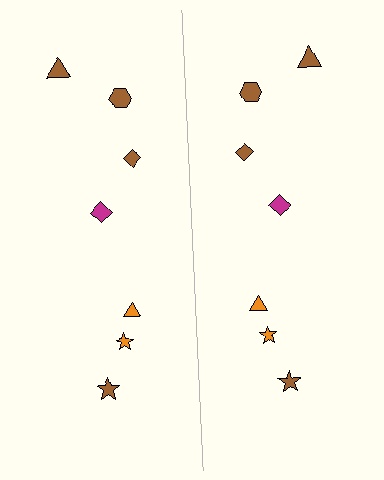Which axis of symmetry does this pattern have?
The pattern has a vertical axis of symmetry running through the center of the image.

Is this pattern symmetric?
Yes, this pattern has bilateral (reflection) symmetry.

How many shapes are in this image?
There are 14 shapes in this image.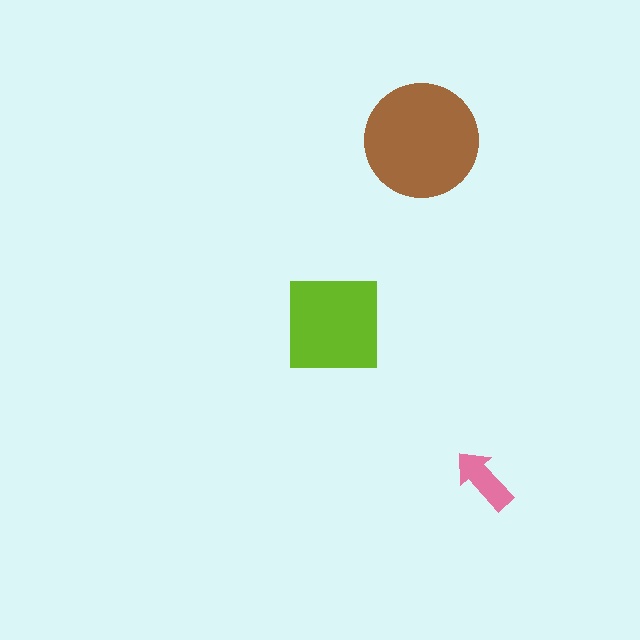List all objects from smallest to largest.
The pink arrow, the lime square, the brown circle.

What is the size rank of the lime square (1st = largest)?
2nd.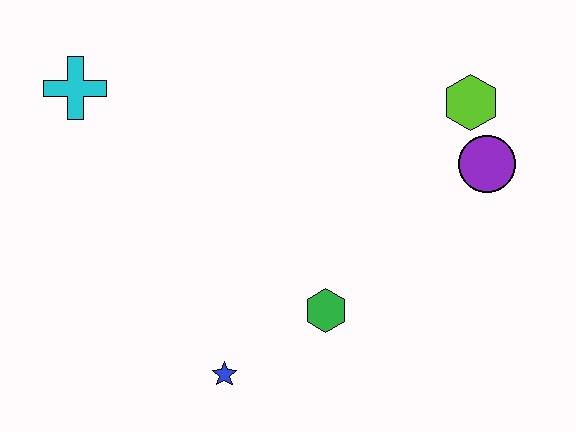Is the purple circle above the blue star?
Yes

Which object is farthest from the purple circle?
The cyan cross is farthest from the purple circle.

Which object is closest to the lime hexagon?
The purple circle is closest to the lime hexagon.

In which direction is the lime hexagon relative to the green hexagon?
The lime hexagon is above the green hexagon.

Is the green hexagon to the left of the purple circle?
Yes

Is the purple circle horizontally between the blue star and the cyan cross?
No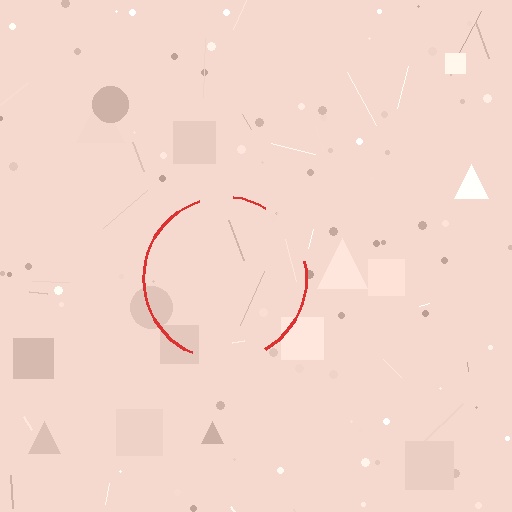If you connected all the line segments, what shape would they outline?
They would outline a circle.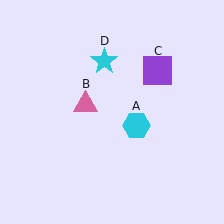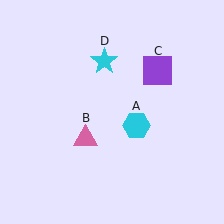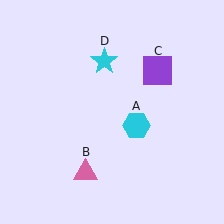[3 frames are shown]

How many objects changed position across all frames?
1 object changed position: pink triangle (object B).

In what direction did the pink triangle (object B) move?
The pink triangle (object B) moved down.